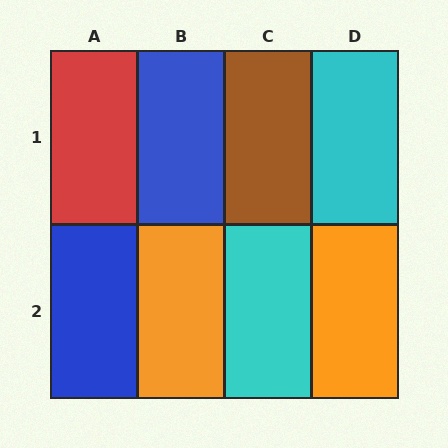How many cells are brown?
1 cell is brown.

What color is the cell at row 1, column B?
Blue.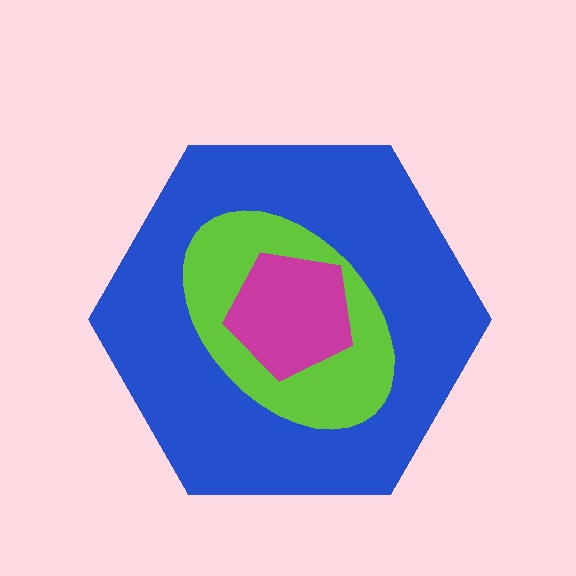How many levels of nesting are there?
3.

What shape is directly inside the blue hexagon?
The lime ellipse.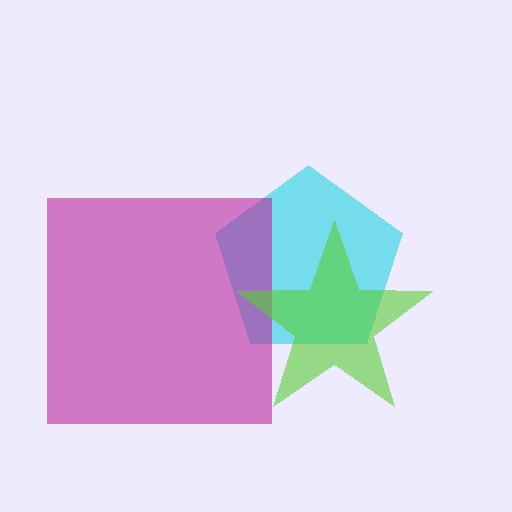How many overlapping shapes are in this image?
There are 3 overlapping shapes in the image.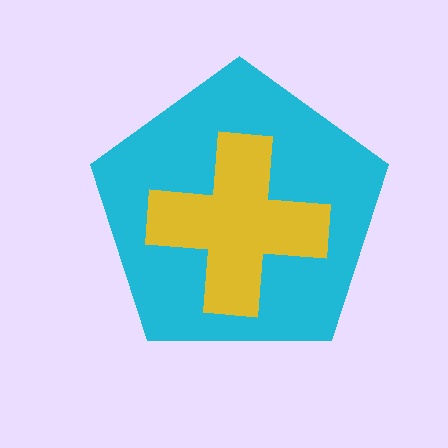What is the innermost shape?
The yellow cross.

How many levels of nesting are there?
2.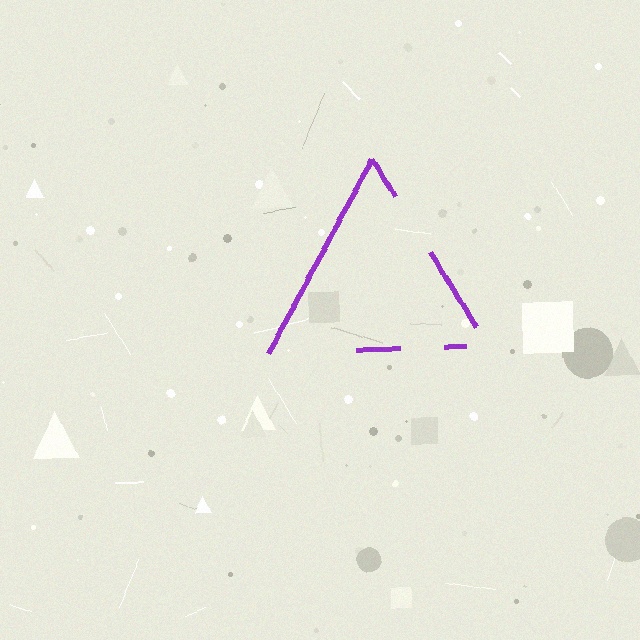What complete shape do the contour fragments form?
The contour fragments form a triangle.